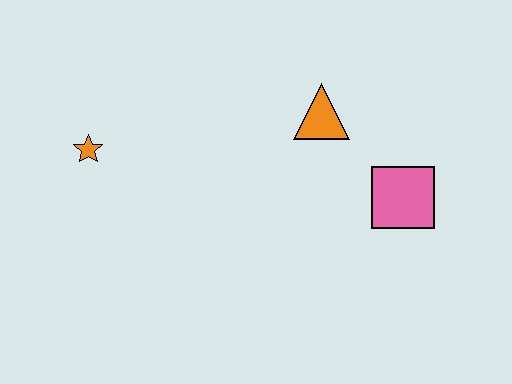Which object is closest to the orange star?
The orange triangle is closest to the orange star.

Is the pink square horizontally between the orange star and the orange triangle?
No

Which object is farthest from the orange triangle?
The orange star is farthest from the orange triangle.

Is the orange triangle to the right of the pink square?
No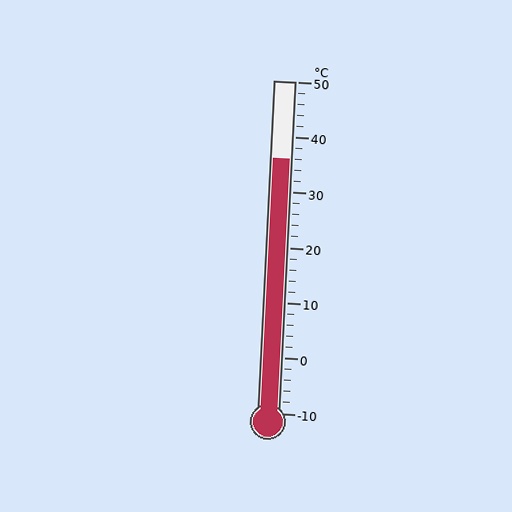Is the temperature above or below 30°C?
The temperature is above 30°C.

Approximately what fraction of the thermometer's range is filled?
The thermometer is filled to approximately 75% of its range.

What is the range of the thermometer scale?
The thermometer scale ranges from -10°C to 50°C.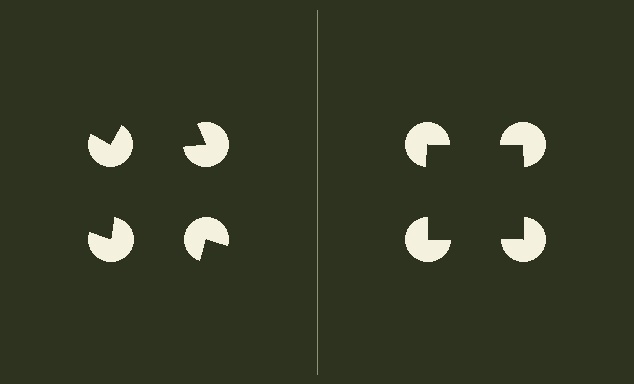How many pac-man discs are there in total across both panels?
8 — 4 on each side.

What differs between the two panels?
The pac-man discs are positioned identically on both sides; only the wedge orientations differ. On the right they align to a square; on the left they are misaligned.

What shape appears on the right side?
An illusory square.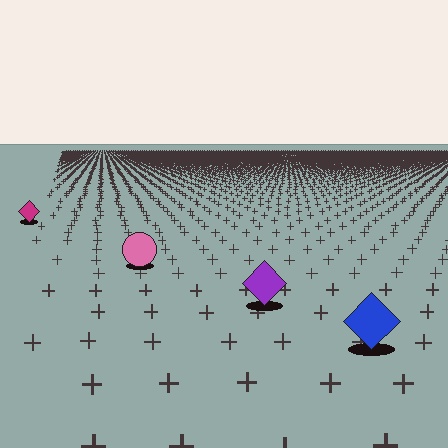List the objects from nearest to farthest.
From nearest to farthest: the blue diamond, the purple diamond, the pink circle, the magenta diamond.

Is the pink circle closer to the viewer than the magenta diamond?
Yes. The pink circle is closer — you can tell from the texture gradient: the ground texture is coarser near it.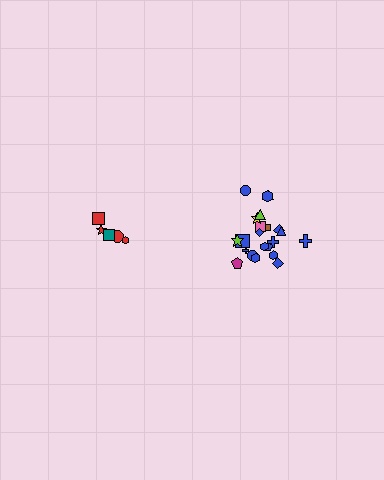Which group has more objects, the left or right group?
The right group.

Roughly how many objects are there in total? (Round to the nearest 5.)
Roughly 25 objects in total.